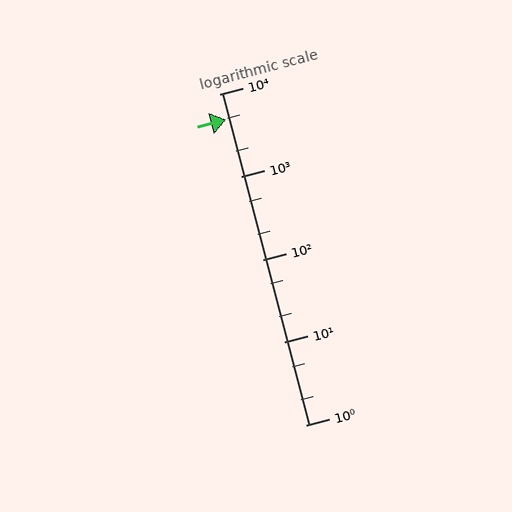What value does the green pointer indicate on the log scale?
The pointer indicates approximately 4900.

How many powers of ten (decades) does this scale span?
The scale spans 4 decades, from 1 to 10000.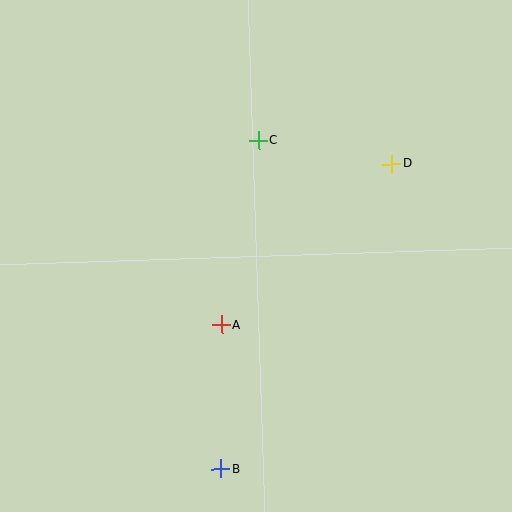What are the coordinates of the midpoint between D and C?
The midpoint between D and C is at (325, 152).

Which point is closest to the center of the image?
Point A at (222, 325) is closest to the center.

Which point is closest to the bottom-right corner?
Point B is closest to the bottom-right corner.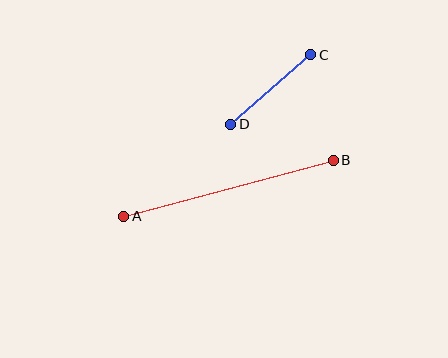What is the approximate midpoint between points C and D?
The midpoint is at approximately (271, 90) pixels.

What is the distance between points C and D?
The distance is approximately 106 pixels.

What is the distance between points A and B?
The distance is approximately 217 pixels.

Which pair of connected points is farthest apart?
Points A and B are farthest apart.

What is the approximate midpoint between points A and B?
The midpoint is at approximately (228, 188) pixels.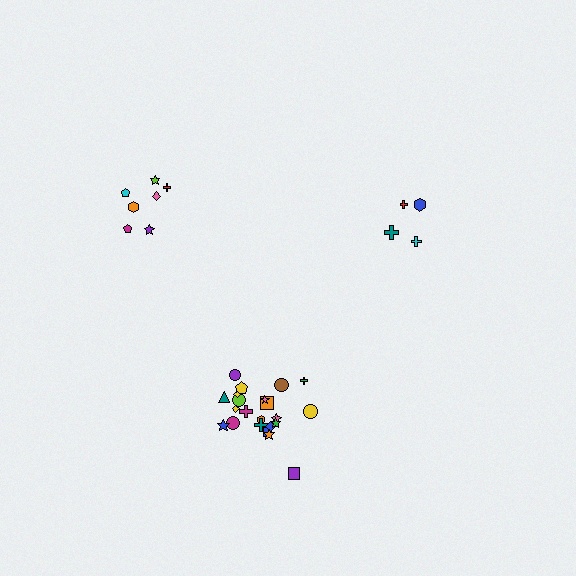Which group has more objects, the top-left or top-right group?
The top-left group.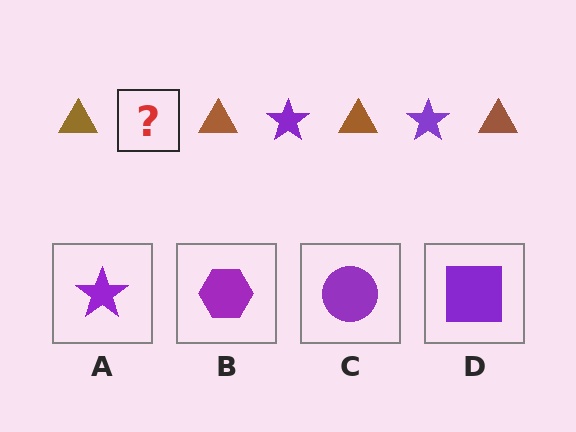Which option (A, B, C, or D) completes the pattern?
A.